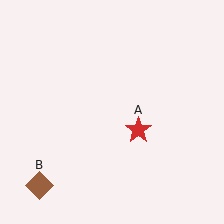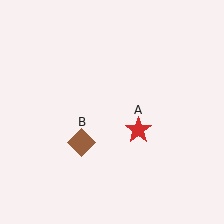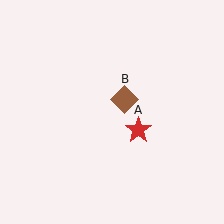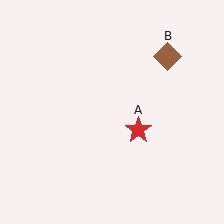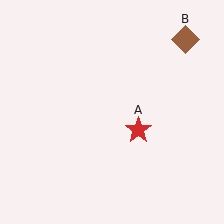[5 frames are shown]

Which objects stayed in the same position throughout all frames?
Red star (object A) remained stationary.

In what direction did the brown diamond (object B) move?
The brown diamond (object B) moved up and to the right.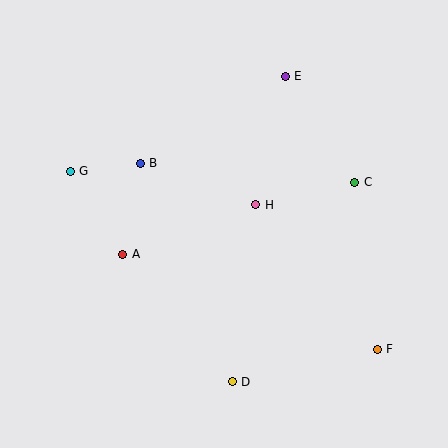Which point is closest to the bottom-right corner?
Point F is closest to the bottom-right corner.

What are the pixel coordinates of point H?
Point H is at (256, 205).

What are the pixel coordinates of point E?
Point E is at (285, 76).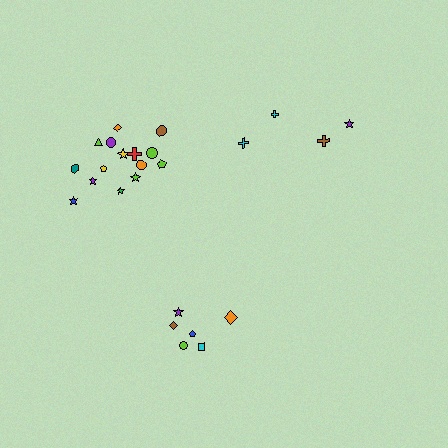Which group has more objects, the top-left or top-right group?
The top-left group.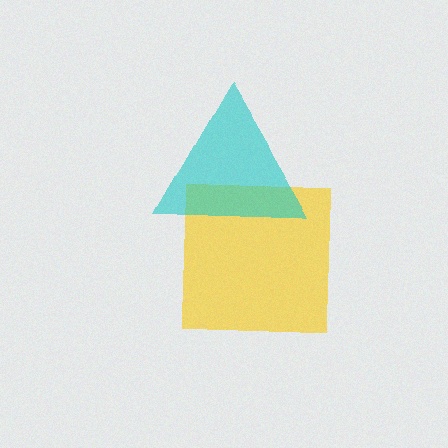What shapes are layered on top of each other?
The layered shapes are: a yellow square, a cyan triangle.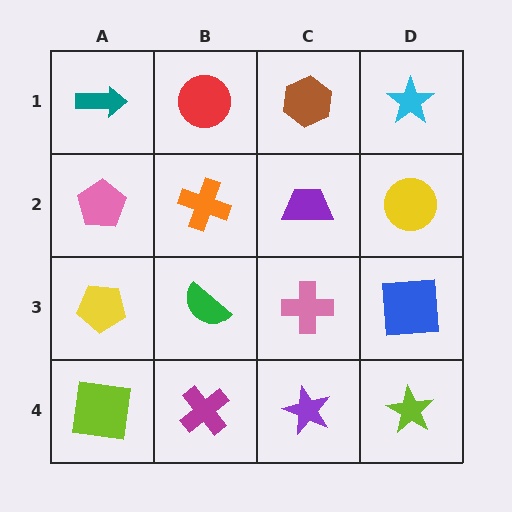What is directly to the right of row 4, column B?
A purple star.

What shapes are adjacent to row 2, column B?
A red circle (row 1, column B), a green semicircle (row 3, column B), a pink pentagon (row 2, column A), a purple trapezoid (row 2, column C).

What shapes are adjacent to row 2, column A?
A teal arrow (row 1, column A), a yellow pentagon (row 3, column A), an orange cross (row 2, column B).